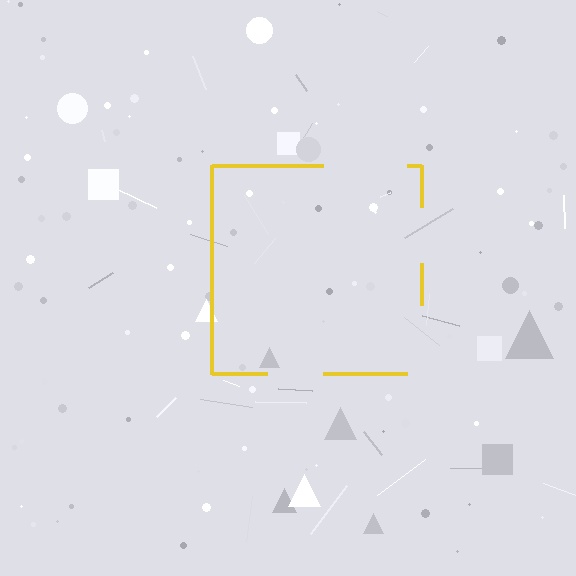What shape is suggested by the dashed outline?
The dashed outline suggests a square.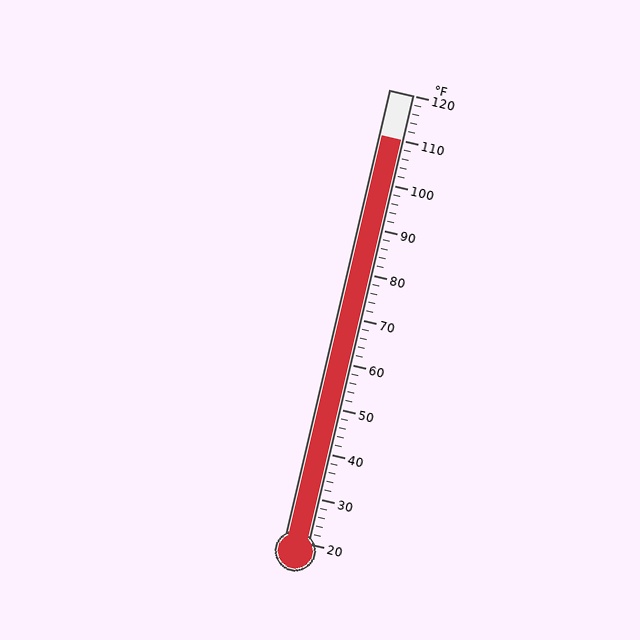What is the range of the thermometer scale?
The thermometer scale ranges from 20°F to 120°F.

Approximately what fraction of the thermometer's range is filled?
The thermometer is filled to approximately 90% of its range.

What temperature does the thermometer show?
The thermometer shows approximately 110°F.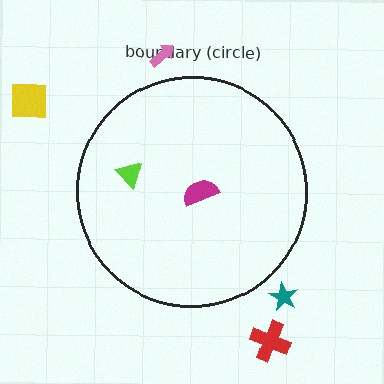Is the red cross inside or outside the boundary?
Outside.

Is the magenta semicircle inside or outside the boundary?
Inside.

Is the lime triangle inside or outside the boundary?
Inside.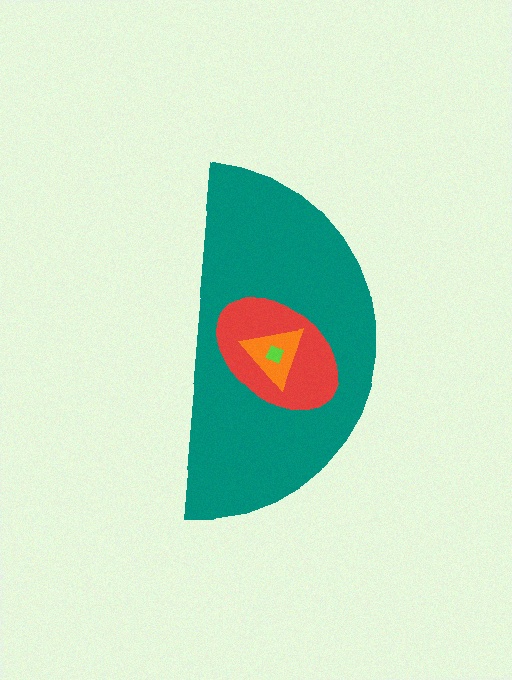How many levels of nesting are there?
4.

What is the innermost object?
The lime diamond.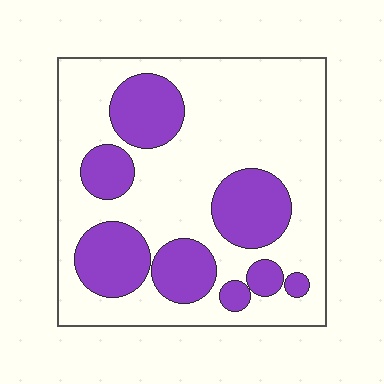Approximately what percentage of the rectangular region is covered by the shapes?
Approximately 30%.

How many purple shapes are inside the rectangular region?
8.